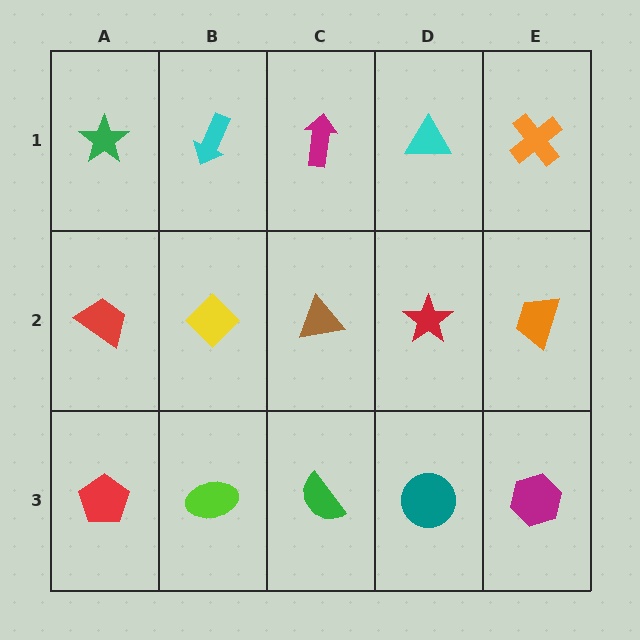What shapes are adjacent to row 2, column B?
A cyan arrow (row 1, column B), a lime ellipse (row 3, column B), a red trapezoid (row 2, column A), a brown triangle (row 2, column C).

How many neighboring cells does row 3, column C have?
3.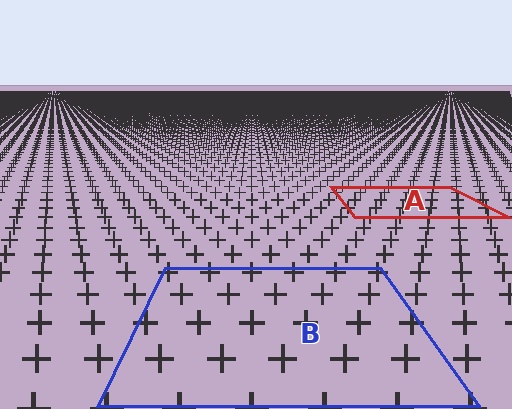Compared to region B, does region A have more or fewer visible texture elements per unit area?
Region A has more texture elements per unit area — they are packed more densely because it is farther away.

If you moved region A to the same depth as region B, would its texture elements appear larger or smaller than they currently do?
They would appear larger. At a closer depth, the same texture elements are projected at a bigger on-screen size.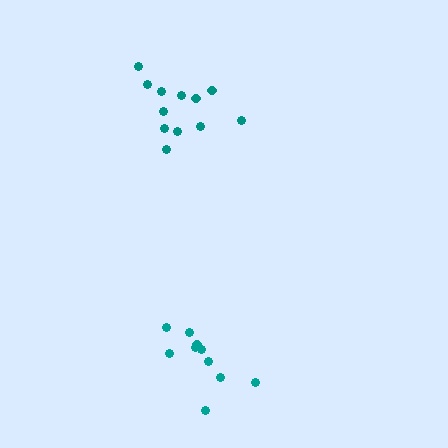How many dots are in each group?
Group 1: 10 dots, Group 2: 12 dots (22 total).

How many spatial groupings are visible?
There are 2 spatial groupings.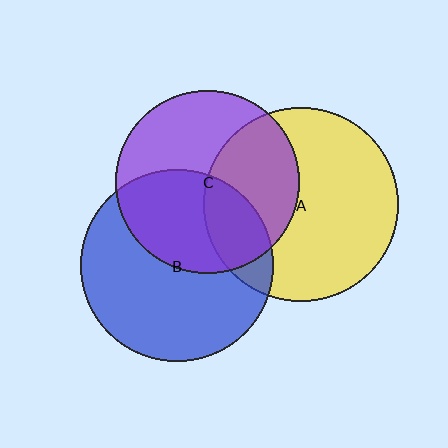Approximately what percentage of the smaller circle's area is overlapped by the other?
Approximately 45%.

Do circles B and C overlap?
Yes.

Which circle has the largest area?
Circle A (yellow).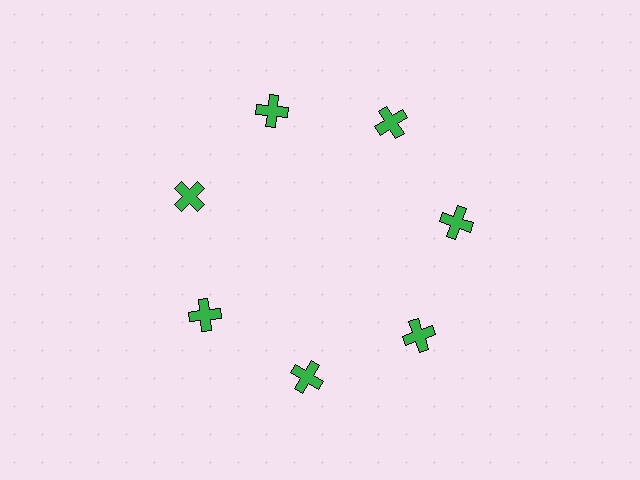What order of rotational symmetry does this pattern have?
This pattern has 7-fold rotational symmetry.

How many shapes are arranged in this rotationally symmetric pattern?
There are 7 shapes, arranged in 7 groups of 1.